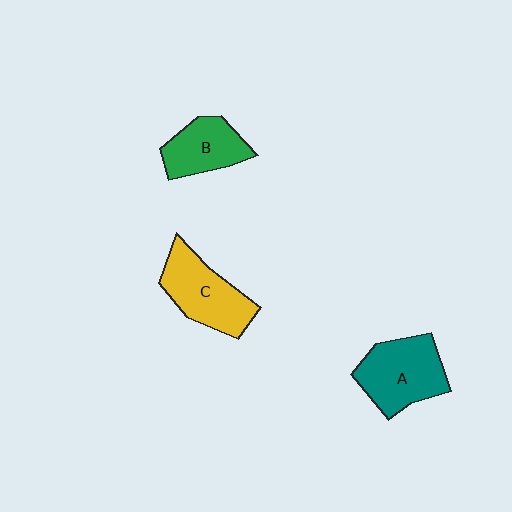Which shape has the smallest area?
Shape B (green).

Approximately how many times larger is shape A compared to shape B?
Approximately 1.4 times.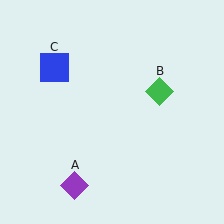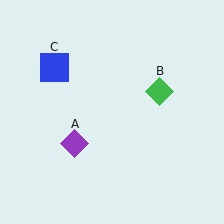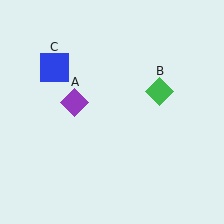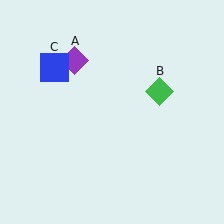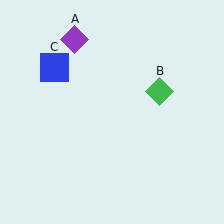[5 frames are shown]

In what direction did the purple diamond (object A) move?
The purple diamond (object A) moved up.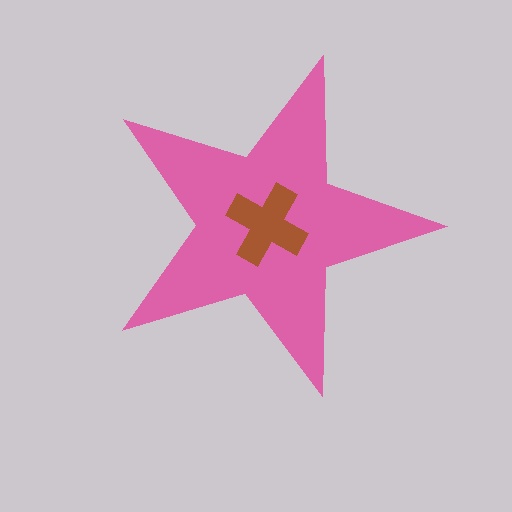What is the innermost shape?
The brown cross.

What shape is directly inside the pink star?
The brown cross.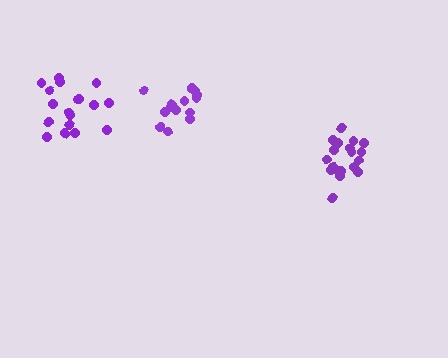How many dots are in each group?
Group 1: 19 dots, Group 2: 18 dots, Group 3: 14 dots (51 total).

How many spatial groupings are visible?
There are 3 spatial groupings.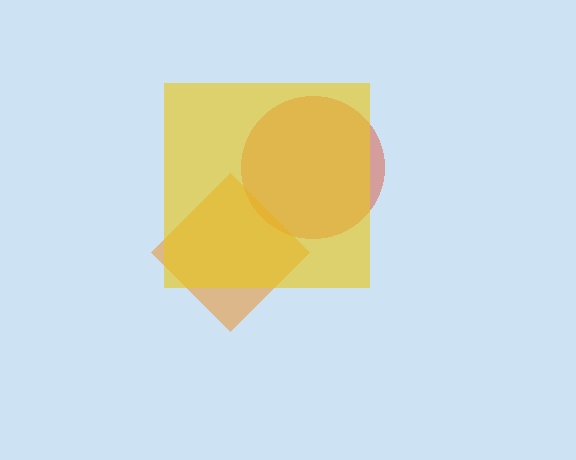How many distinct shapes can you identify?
There are 3 distinct shapes: a red circle, an orange diamond, a yellow square.